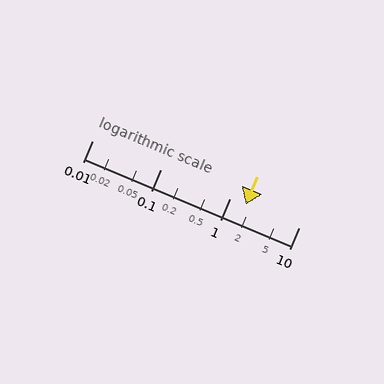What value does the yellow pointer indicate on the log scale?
The pointer indicates approximately 1.7.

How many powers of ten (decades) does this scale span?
The scale spans 3 decades, from 0.01 to 10.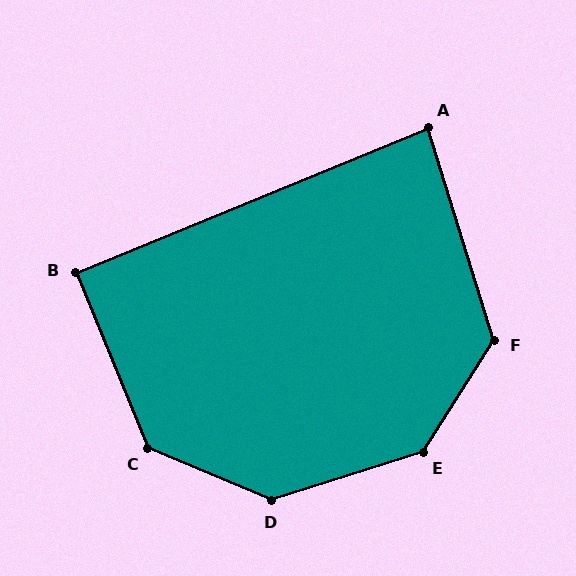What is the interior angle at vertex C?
Approximately 135 degrees (obtuse).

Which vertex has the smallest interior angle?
A, at approximately 85 degrees.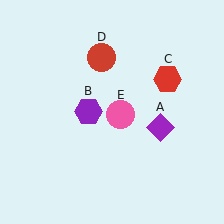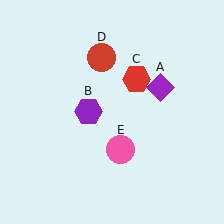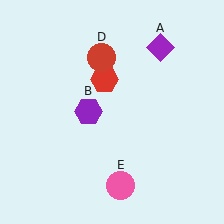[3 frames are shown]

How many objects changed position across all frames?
3 objects changed position: purple diamond (object A), red hexagon (object C), pink circle (object E).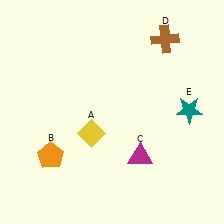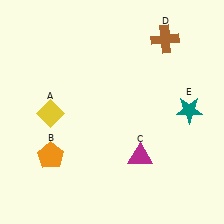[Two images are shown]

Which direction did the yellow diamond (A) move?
The yellow diamond (A) moved left.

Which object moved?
The yellow diamond (A) moved left.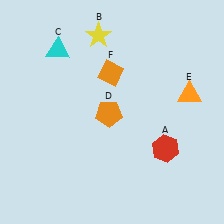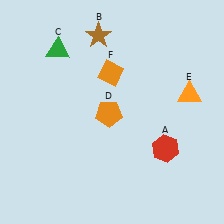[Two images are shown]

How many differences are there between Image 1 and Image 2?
There are 2 differences between the two images.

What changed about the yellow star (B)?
In Image 1, B is yellow. In Image 2, it changed to brown.